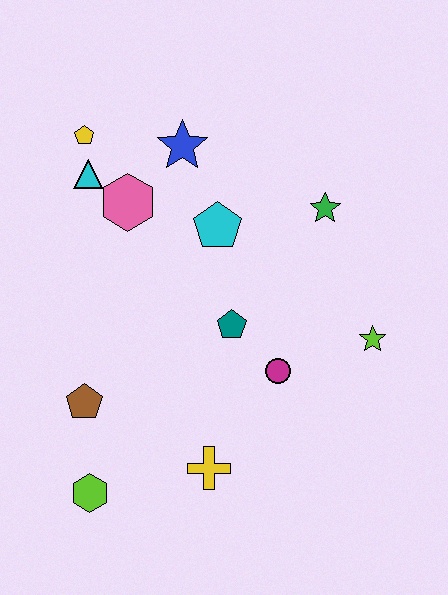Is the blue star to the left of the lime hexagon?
No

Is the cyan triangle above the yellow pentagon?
No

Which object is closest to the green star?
The cyan pentagon is closest to the green star.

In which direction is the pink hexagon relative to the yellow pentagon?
The pink hexagon is below the yellow pentagon.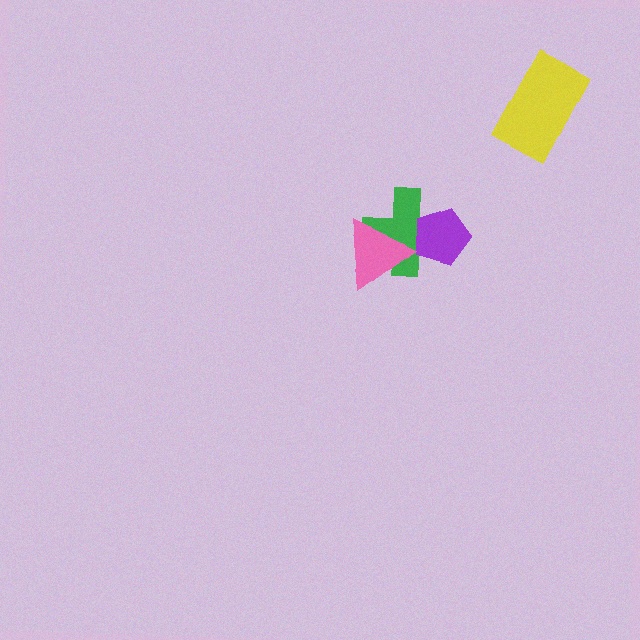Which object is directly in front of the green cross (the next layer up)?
The purple pentagon is directly in front of the green cross.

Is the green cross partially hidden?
Yes, it is partially covered by another shape.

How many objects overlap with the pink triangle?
1 object overlaps with the pink triangle.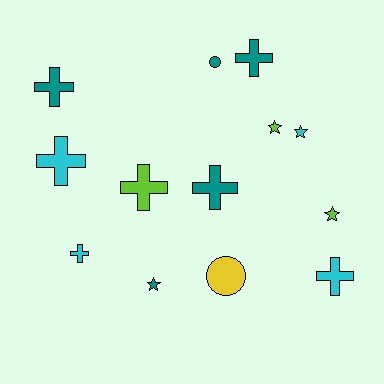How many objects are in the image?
There are 13 objects.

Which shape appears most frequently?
Cross, with 7 objects.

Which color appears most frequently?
Teal, with 5 objects.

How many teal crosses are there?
There are 3 teal crosses.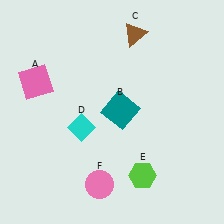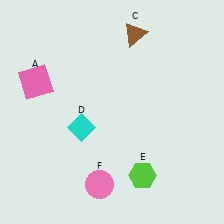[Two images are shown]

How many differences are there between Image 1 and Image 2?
There is 1 difference between the two images.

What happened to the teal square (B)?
The teal square (B) was removed in Image 2. It was in the top-right area of Image 1.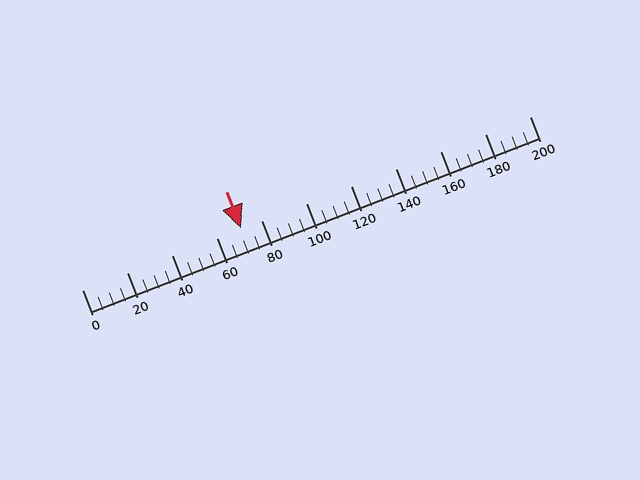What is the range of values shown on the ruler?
The ruler shows values from 0 to 200.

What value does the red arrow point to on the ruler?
The red arrow points to approximately 71.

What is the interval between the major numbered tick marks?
The major tick marks are spaced 20 units apart.